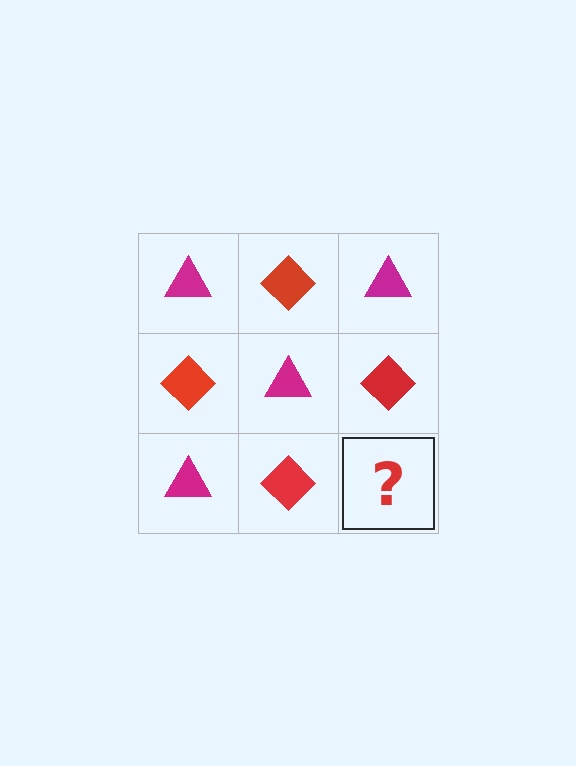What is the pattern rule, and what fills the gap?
The rule is that it alternates magenta triangle and red diamond in a checkerboard pattern. The gap should be filled with a magenta triangle.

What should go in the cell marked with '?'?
The missing cell should contain a magenta triangle.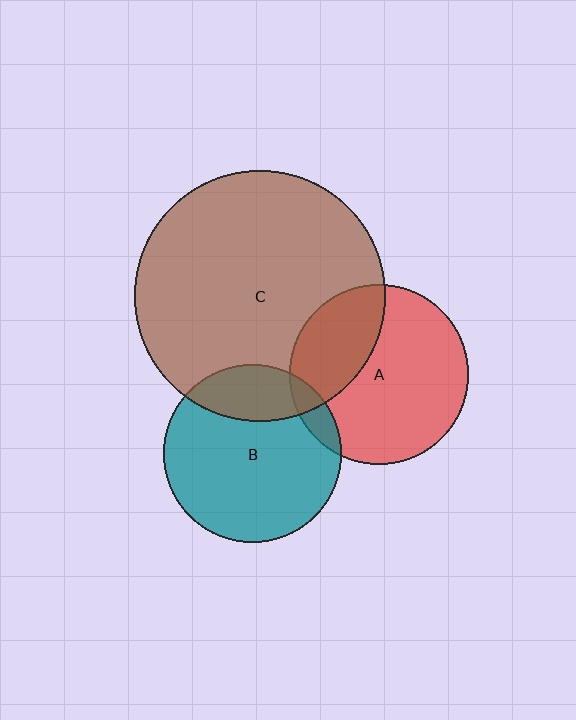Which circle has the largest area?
Circle C (brown).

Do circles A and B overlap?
Yes.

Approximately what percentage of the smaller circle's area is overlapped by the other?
Approximately 10%.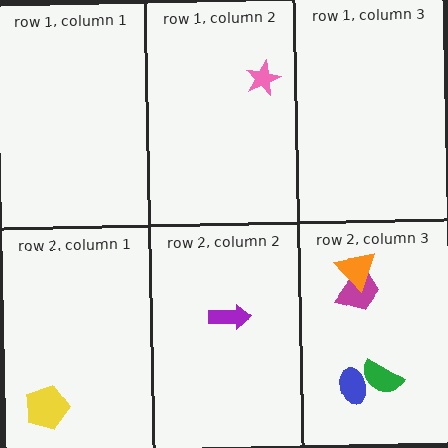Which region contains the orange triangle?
The row 2, column 3 region.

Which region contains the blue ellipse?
The row 2, column 3 region.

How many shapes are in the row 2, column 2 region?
1.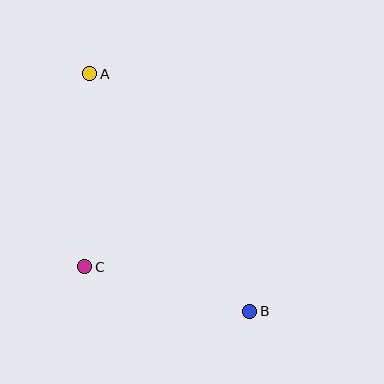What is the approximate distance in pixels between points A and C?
The distance between A and C is approximately 193 pixels.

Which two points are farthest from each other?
Points A and B are farthest from each other.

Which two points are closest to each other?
Points B and C are closest to each other.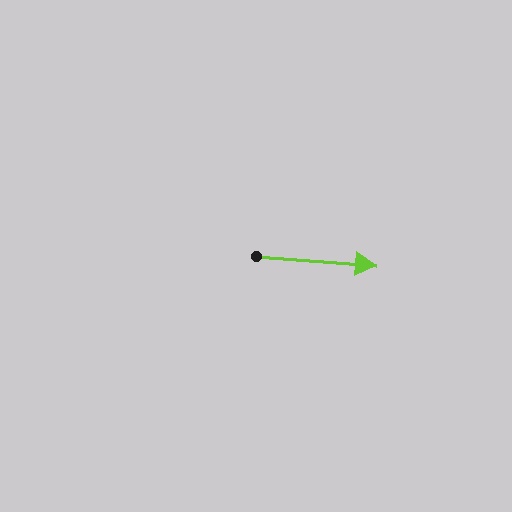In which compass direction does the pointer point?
East.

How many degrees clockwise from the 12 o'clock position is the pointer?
Approximately 94 degrees.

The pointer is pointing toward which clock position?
Roughly 3 o'clock.